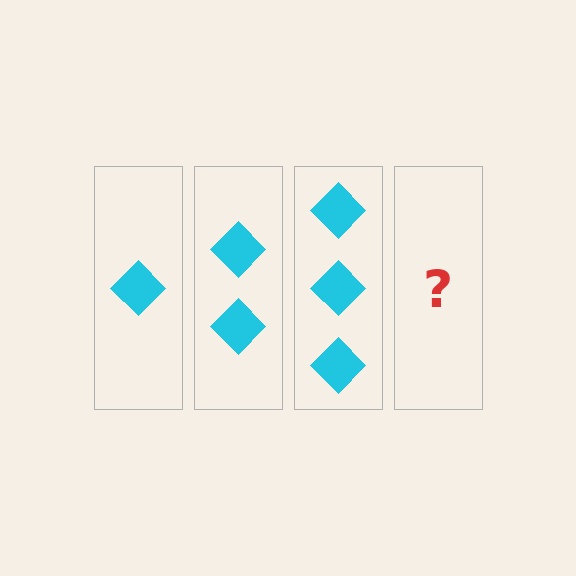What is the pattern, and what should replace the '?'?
The pattern is that each step adds one more diamond. The '?' should be 4 diamonds.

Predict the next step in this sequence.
The next step is 4 diamonds.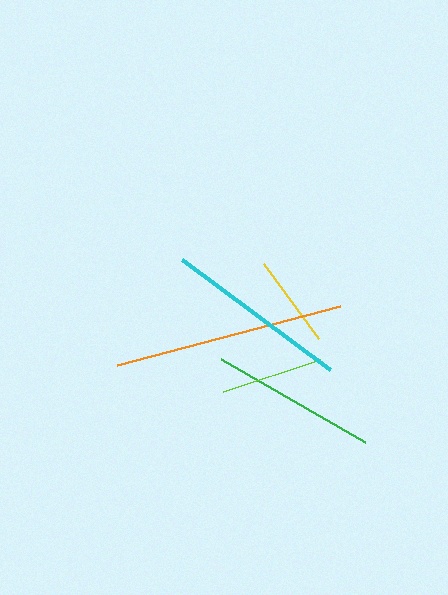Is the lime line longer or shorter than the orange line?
The orange line is longer than the lime line.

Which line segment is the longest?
The orange line is the longest at approximately 230 pixels.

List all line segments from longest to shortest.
From longest to shortest: orange, cyan, green, lime, yellow.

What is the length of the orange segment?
The orange segment is approximately 230 pixels long.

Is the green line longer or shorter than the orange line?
The orange line is longer than the green line.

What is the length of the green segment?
The green segment is approximately 166 pixels long.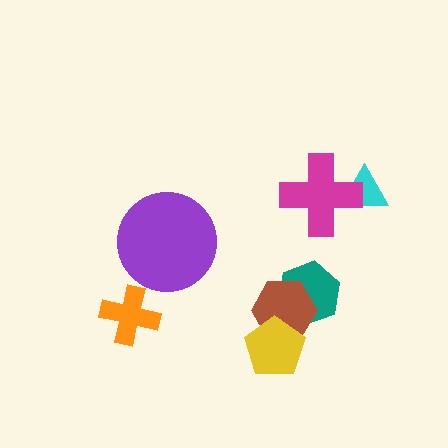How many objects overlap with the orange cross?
0 objects overlap with the orange cross.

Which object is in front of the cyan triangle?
The magenta cross is in front of the cyan triangle.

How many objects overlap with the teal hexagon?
1 object overlaps with the teal hexagon.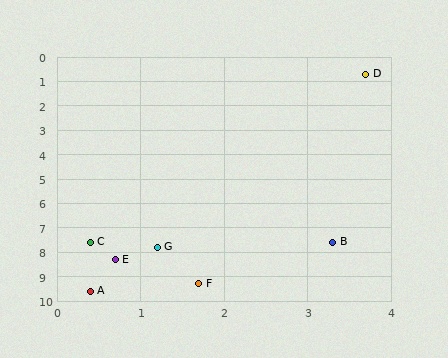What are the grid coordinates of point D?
Point D is at approximately (3.7, 0.7).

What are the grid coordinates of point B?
Point B is at approximately (3.3, 7.6).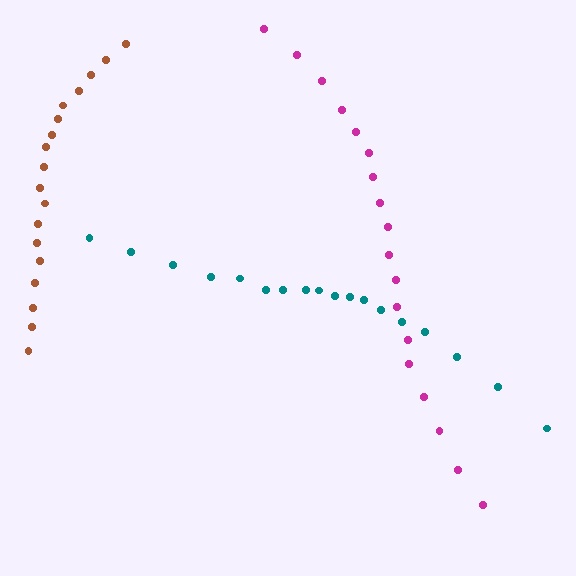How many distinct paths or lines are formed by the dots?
There are 3 distinct paths.